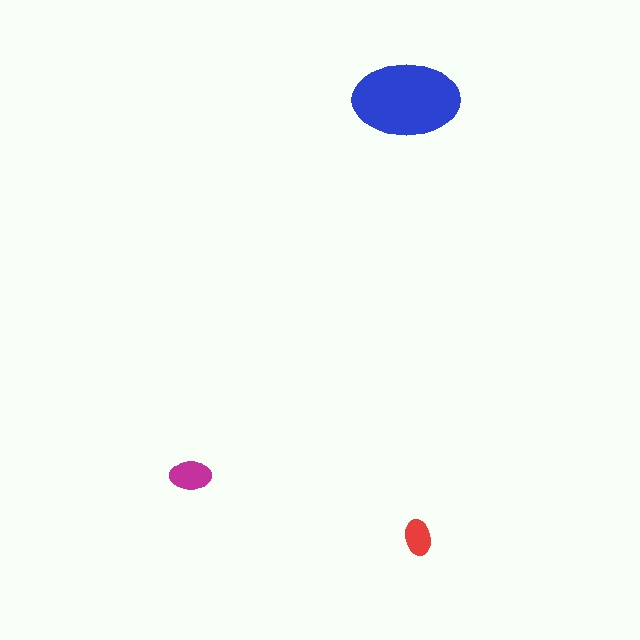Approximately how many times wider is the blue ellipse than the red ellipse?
About 3 times wider.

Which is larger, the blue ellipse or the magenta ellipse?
The blue one.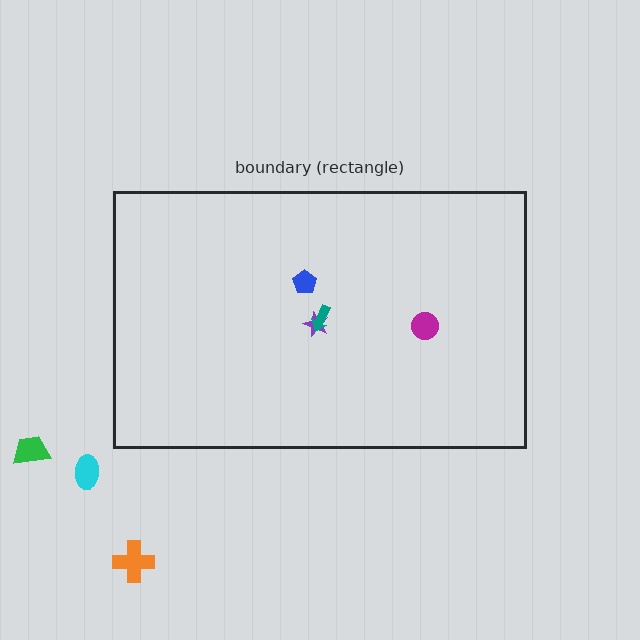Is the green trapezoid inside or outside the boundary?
Outside.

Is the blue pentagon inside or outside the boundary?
Inside.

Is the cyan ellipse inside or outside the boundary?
Outside.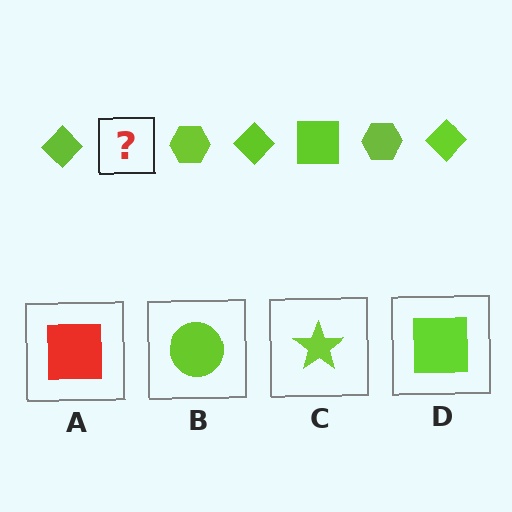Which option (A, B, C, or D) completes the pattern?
D.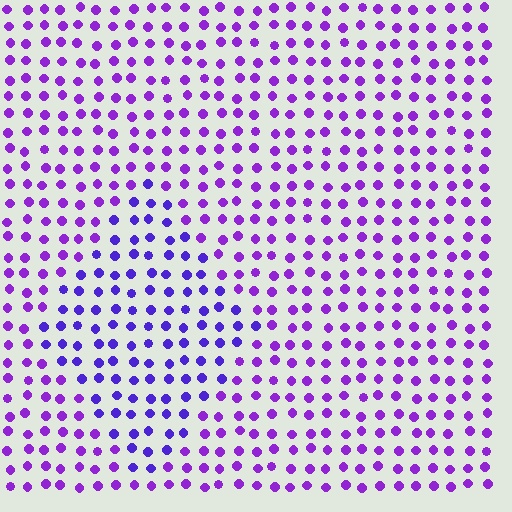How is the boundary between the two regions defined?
The boundary is defined purely by a slight shift in hue (about 24 degrees). Spacing, size, and orientation are identical on both sides.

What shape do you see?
I see a diamond.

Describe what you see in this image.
The image is filled with small purple elements in a uniform arrangement. A diamond-shaped region is visible where the elements are tinted to a slightly different hue, forming a subtle color boundary.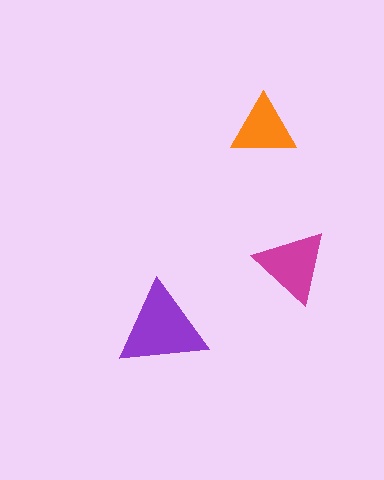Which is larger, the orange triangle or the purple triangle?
The purple one.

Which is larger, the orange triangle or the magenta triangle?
The magenta one.